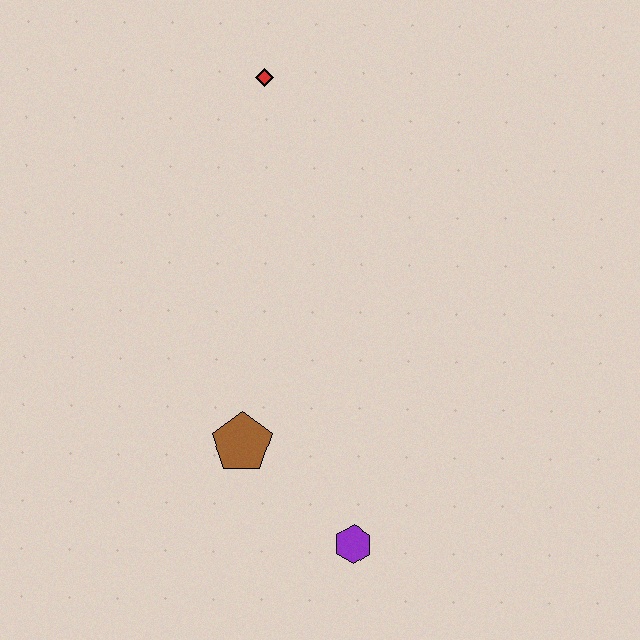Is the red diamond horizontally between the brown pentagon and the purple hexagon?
Yes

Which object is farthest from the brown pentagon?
The red diamond is farthest from the brown pentagon.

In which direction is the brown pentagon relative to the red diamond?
The brown pentagon is below the red diamond.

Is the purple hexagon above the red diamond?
No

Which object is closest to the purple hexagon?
The brown pentagon is closest to the purple hexagon.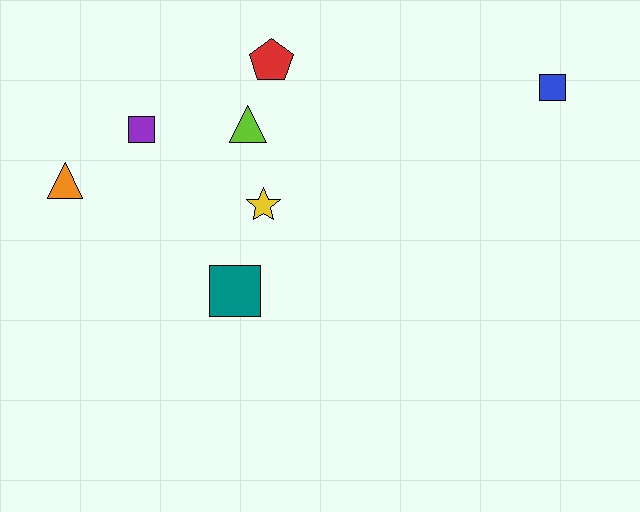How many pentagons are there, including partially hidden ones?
There is 1 pentagon.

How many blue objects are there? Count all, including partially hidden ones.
There is 1 blue object.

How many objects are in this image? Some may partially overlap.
There are 7 objects.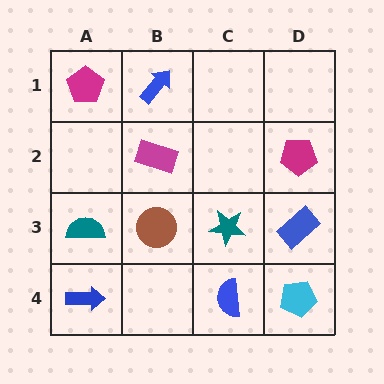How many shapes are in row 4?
3 shapes.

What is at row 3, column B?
A brown circle.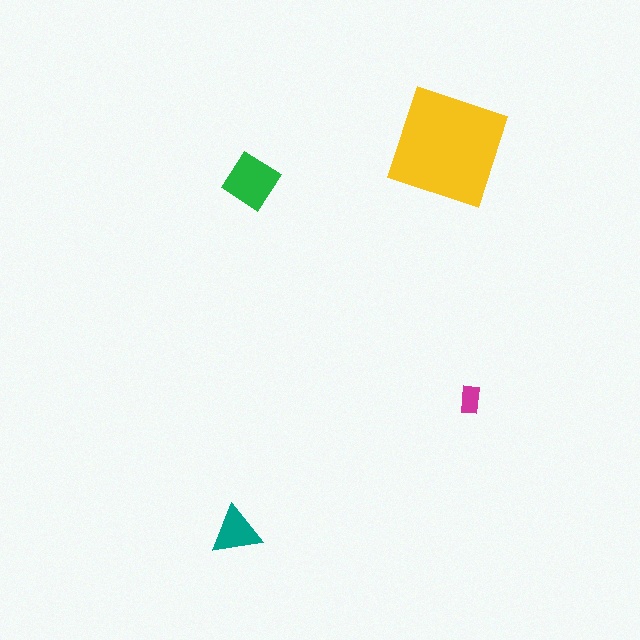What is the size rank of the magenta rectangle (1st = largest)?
4th.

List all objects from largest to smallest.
The yellow square, the green diamond, the teal triangle, the magenta rectangle.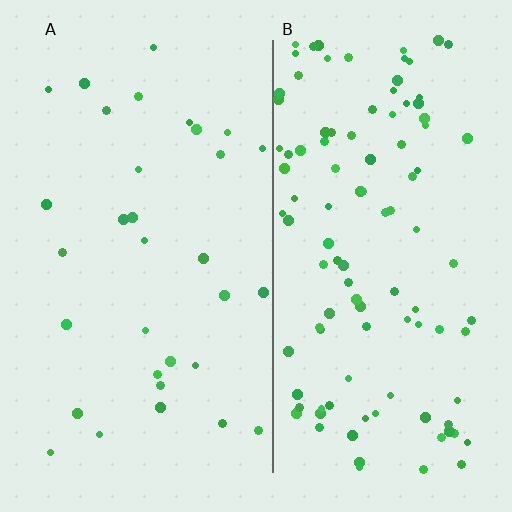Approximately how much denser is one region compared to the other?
Approximately 3.2× — region B over region A.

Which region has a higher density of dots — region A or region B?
B (the right).